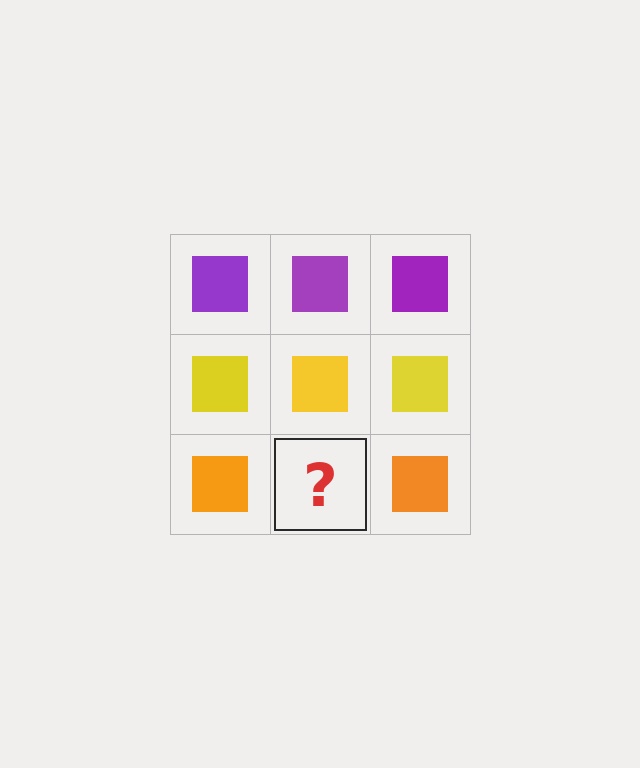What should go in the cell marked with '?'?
The missing cell should contain an orange square.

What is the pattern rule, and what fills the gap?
The rule is that each row has a consistent color. The gap should be filled with an orange square.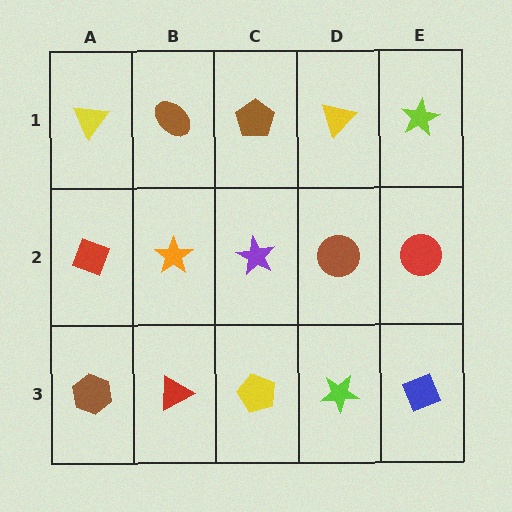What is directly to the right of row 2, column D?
A red circle.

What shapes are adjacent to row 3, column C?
A purple star (row 2, column C), a red triangle (row 3, column B), a lime star (row 3, column D).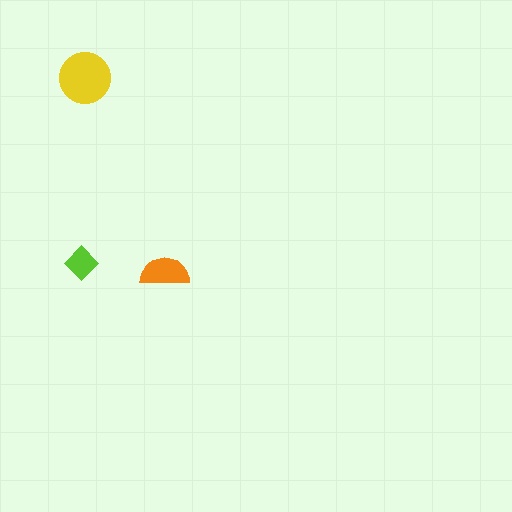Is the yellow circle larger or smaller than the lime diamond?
Larger.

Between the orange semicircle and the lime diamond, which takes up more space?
The orange semicircle.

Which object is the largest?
The yellow circle.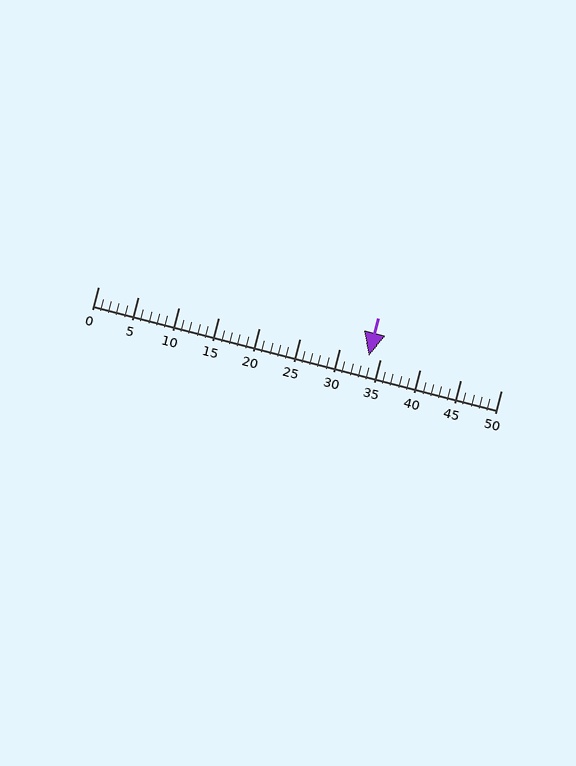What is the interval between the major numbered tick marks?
The major tick marks are spaced 5 units apart.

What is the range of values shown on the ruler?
The ruler shows values from 0 to 50.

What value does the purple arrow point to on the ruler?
The purple arrow points to approximately 34.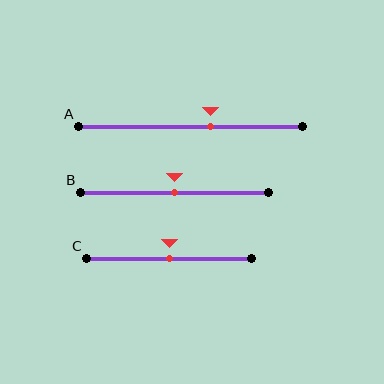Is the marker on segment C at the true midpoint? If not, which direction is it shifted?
Yes, the marker on segment C is at the true midpoint.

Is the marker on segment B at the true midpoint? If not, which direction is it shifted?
Yes, the marker on segment B is at the true midpoint.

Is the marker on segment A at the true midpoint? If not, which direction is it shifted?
No, the marker on segment A is shifted to the right by about 9% of the segment length.